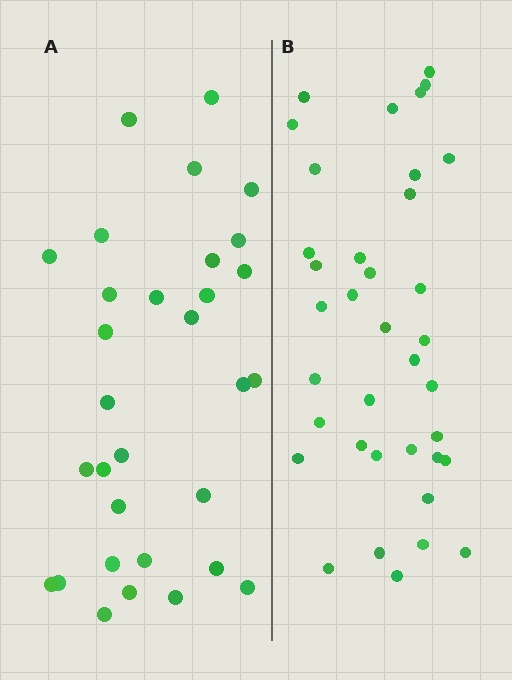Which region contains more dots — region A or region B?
Region B (the right region) has more dots.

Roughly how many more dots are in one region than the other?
Region B has about 6 more dots than region A.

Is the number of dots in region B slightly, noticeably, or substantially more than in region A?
Region B has only slightly more — the two regions are fairly close. The ratio is roughly 1.2 to 1.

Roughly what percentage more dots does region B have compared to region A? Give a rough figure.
About 20% more.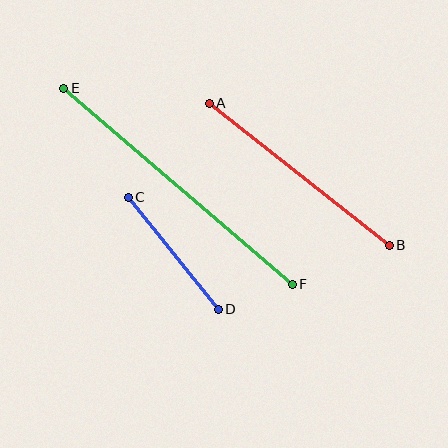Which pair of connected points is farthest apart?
Points E and F are farthest apart.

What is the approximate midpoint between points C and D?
The midpoint is at approximately (173, 253) pixels.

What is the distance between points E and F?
The distance is approximately 301 pixels.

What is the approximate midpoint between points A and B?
The midpoint is at approximately (299, 174) pixels.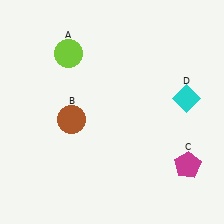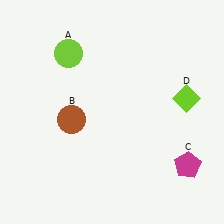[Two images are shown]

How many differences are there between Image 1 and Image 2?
There is 1 difference between the two images.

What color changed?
The diamond (D) changed from cyan in Image 1 to lime in Image 2.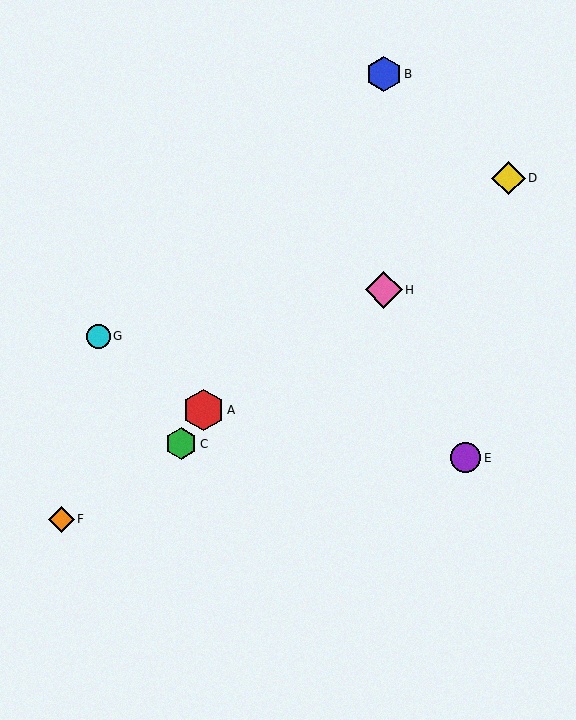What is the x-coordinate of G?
Object G is at x≈98.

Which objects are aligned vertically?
Objects B, H are aligned vertically.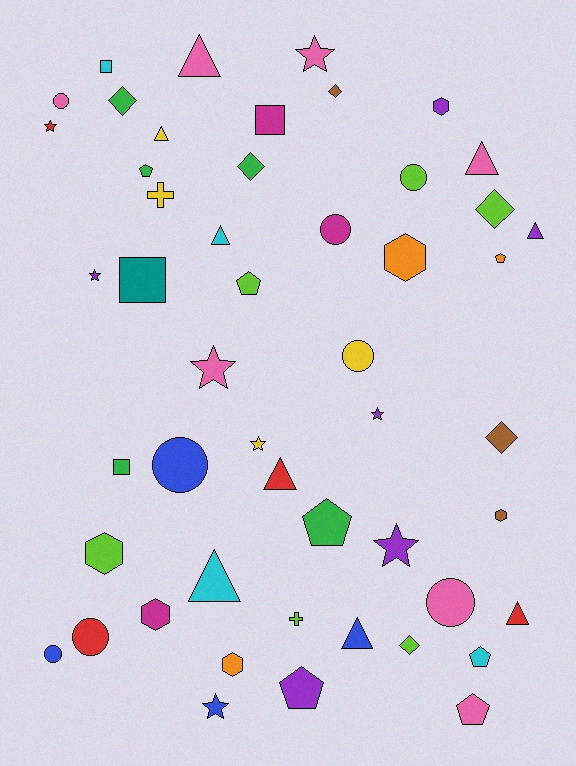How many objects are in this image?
There are 50 objects.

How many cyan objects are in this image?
There are 4 cyan objects.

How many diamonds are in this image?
There are 6 diamonds.